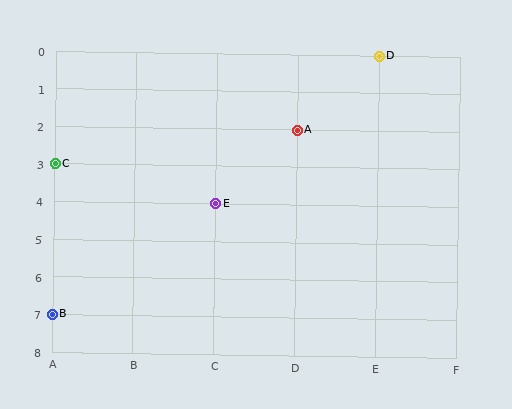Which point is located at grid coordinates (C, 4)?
Point E is at (C, 4).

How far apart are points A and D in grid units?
Points A and D are 1 column and 2 rows apart (about 2.2 grid units diagonally).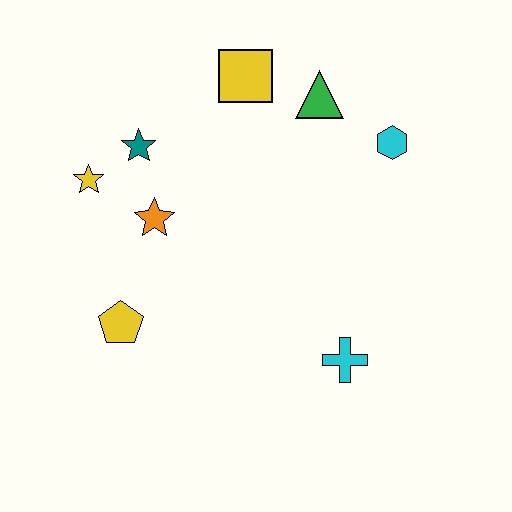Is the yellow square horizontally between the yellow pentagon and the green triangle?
Yes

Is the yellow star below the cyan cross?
No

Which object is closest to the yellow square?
The green triangle is closest to the yellow square.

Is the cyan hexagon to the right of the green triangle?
Yes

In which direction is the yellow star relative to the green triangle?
The yellow star is to the left of the green triangle.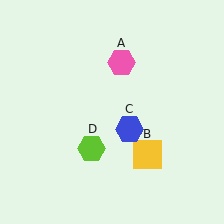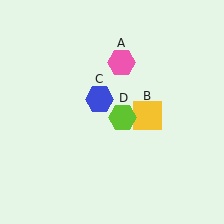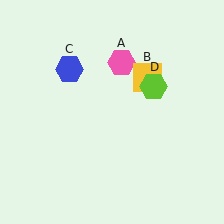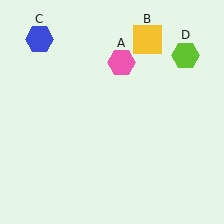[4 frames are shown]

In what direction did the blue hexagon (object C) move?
The blue hexagon (object C) moved up and to the left.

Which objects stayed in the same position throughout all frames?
Pink hexagon (object A) remained stationary.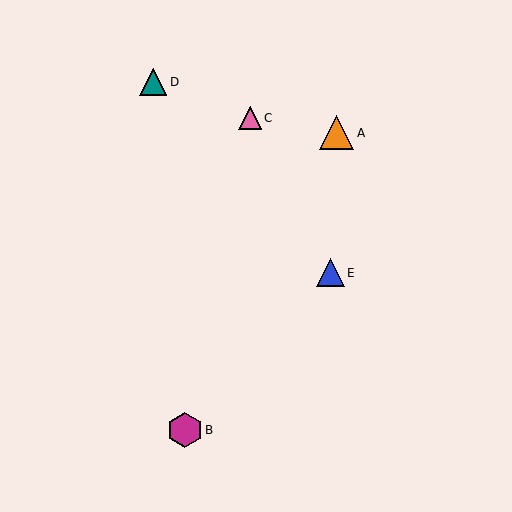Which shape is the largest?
The magenta hexagon (labeled B) is the largest.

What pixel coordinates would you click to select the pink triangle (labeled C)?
Click at (250, 118) to select the pink triangle C.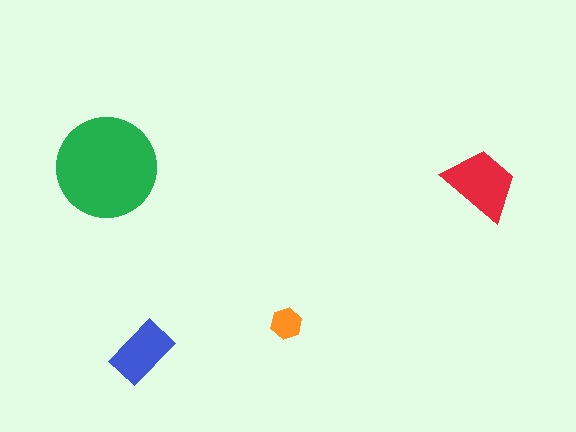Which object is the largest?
The green circle.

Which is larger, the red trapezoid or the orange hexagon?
The red trapezoid.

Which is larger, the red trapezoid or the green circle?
The green circle.